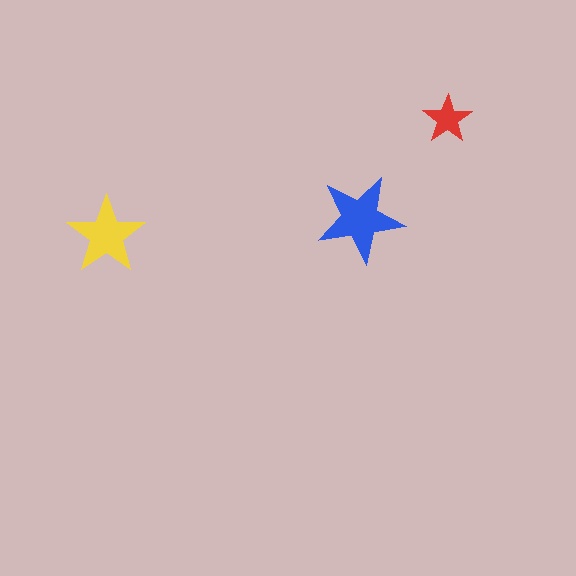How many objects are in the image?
There are 3 objects in the image.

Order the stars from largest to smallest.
the blue one, the yellow one, the red one.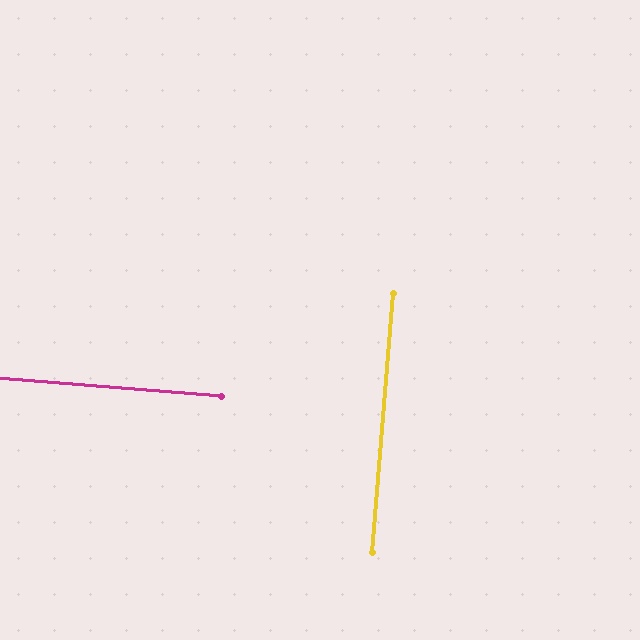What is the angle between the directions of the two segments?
Approximately 90 degrees.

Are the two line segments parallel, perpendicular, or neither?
Perpendicular — they meet at approximately 90°.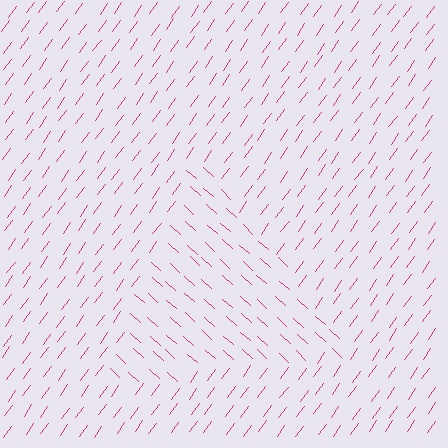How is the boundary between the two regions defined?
The boundary is defined purely by a change in line orientation (approximately 84 degrees difference). All lines are the same color and thickness.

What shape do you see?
I see a triangle.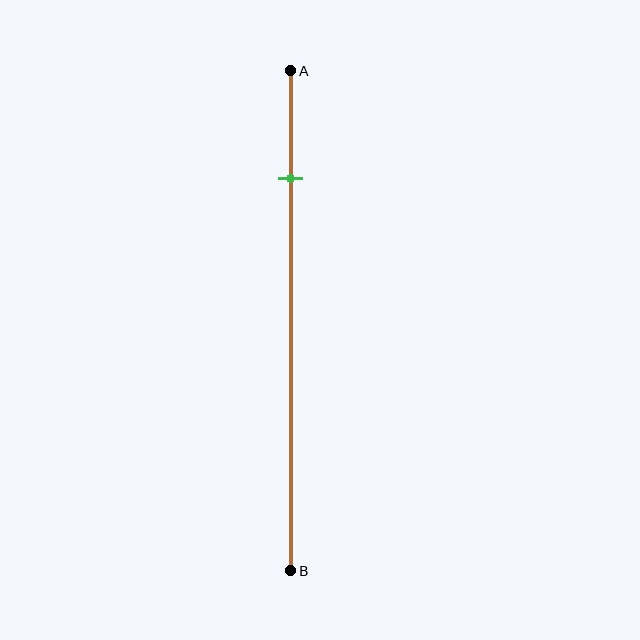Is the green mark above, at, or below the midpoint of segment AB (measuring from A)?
The green mark is above the midpoint of segment AB.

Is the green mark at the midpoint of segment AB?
No, the mark is at about 20% from A, not at the 50% midpoint.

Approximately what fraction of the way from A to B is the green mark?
The green mark is approximately 20% of the way from A to B.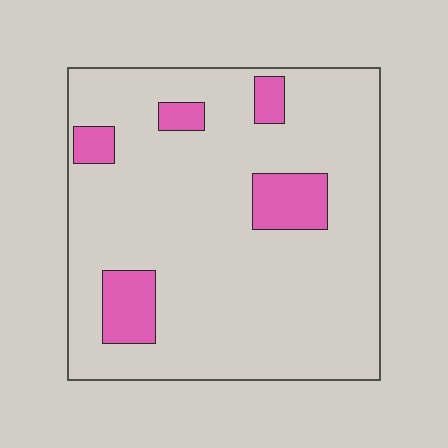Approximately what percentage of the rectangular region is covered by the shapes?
Approximately 15%.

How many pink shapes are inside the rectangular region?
5.